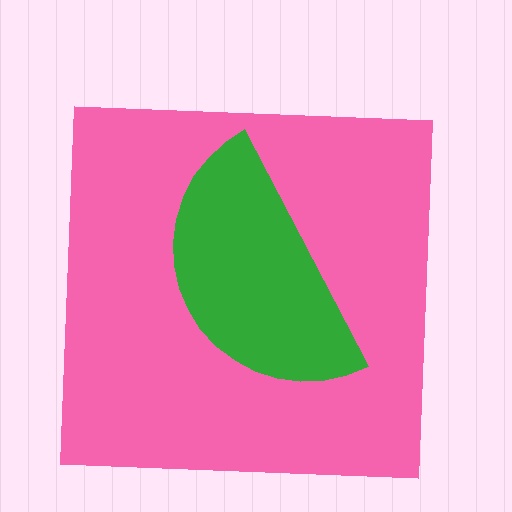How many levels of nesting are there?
2.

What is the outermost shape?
The pink square.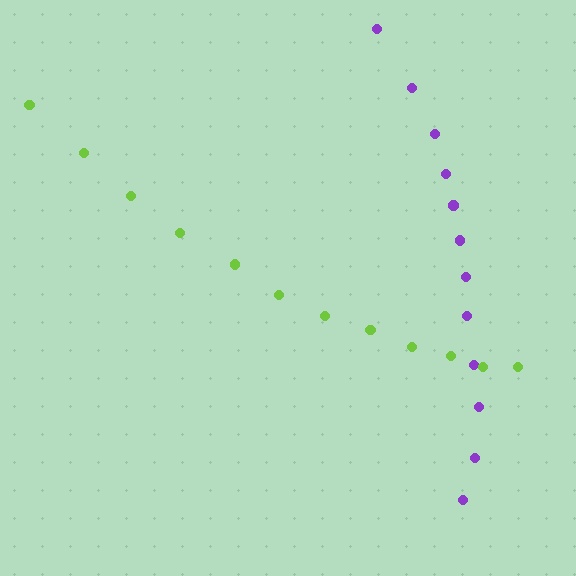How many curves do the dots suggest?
There are 2 distinct paths.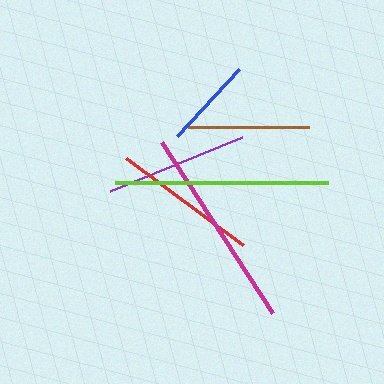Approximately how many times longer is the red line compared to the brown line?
The red line is approximately 1.2 times the length of the brown line.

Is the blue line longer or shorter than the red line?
The red line is longer than the blue line.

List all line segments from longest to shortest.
From longest to shortest: lime, magenta, red, purple, brown, blue.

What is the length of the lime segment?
The lime segment is approximately 212 pixels long.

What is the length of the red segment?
The red segment is approximately 145 pixels long.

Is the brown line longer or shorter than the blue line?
The brown line is longer than the blue line.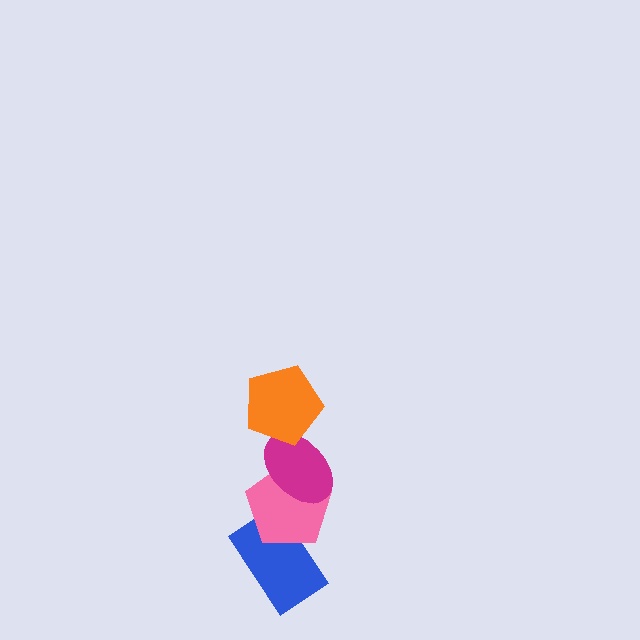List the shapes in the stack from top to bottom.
From top to bottom: the orange pentagon, the magenta ellipse, the pink pentagon, the blue rectangle.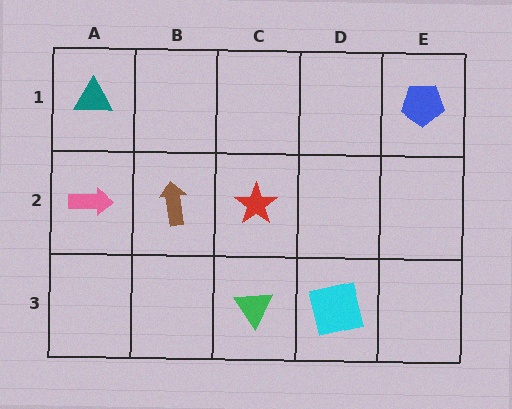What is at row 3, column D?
A cyan square.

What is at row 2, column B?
A brown arrow.